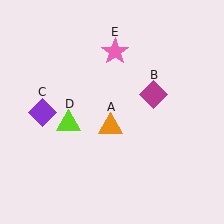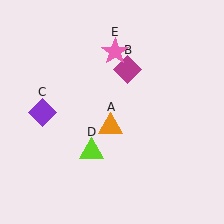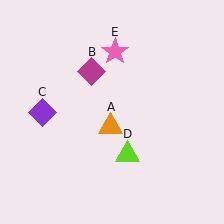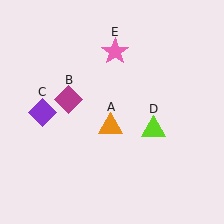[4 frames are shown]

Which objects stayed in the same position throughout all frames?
Orange triangle (object A) and purple diamond (object C) and pink star (object E) remained stationary.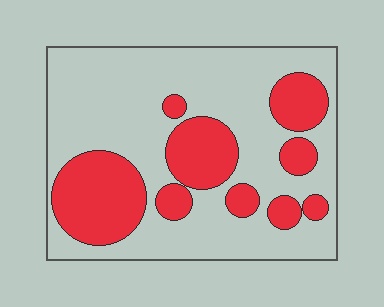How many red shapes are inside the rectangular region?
9.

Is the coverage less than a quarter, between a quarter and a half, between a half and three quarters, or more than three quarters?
Between a quarter and a half.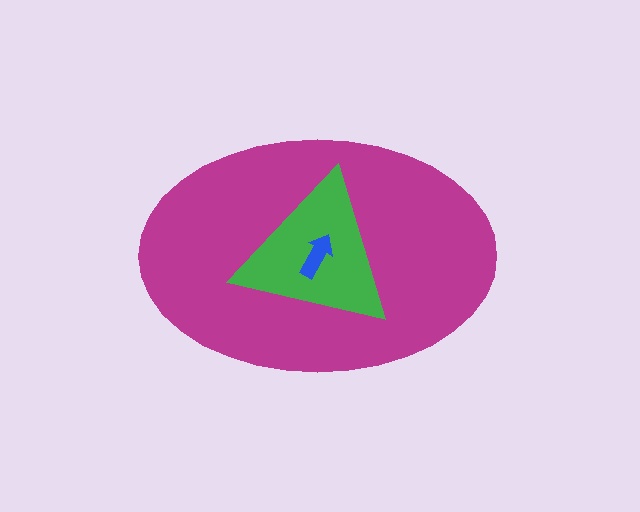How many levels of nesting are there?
3.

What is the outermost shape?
The magenta ellipse.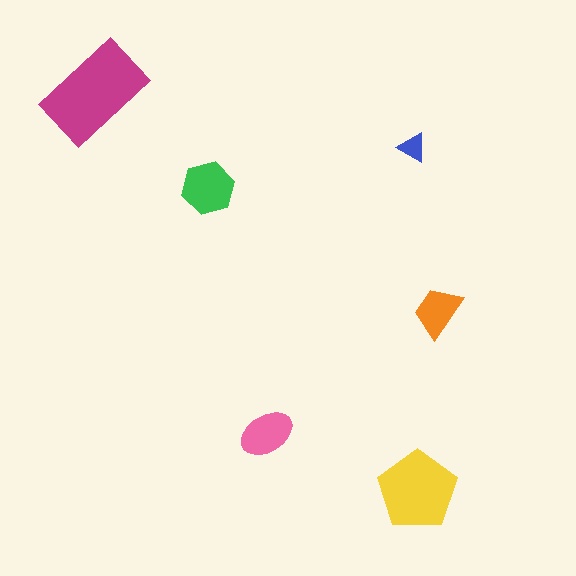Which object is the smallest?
The blue triangle.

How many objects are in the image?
There are 6 objects in the image.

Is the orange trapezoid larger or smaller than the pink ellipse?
Smaller.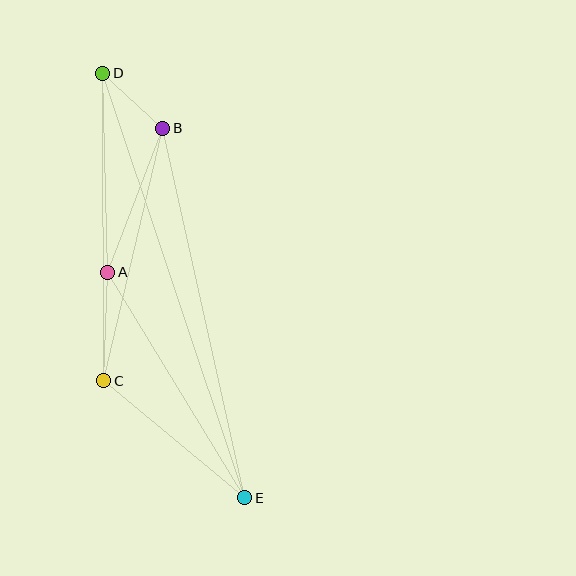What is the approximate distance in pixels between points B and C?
The distance between B and C is approximately 259 pixels.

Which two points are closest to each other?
Points B and D are closest to each other.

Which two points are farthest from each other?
Points D and E are farthest from each other.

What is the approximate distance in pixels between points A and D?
The distance between A and D is approximately 199 pixels.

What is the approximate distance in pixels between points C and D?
The distance between C and D is approximately 307 pixels.